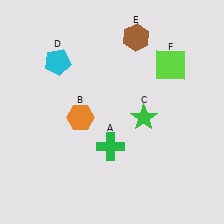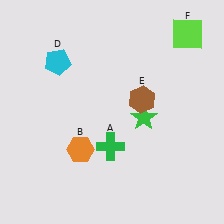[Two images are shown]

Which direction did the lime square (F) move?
The lime square (F) moved up.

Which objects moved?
The objects that moved are: the orange hexagon (B), the brown hexagon (E), the lime square (F).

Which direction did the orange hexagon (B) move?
The orange hexagon (B) moved down.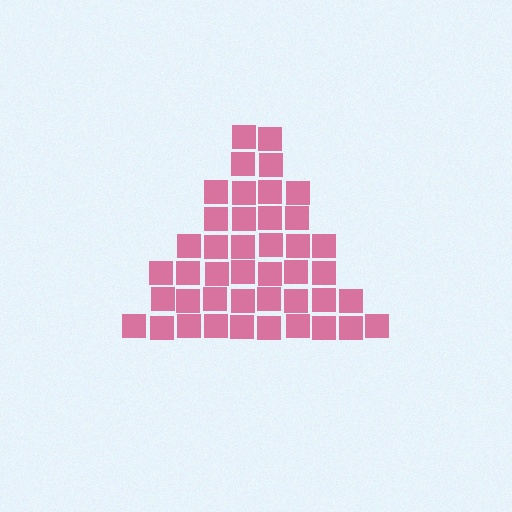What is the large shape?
The large shape is a triangle.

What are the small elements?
The small elements are squares.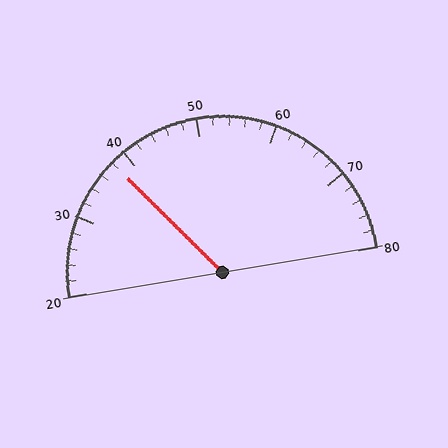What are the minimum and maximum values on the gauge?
The gauge ranges from 20 to 80.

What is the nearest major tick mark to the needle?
The nearest major tick mark is 40.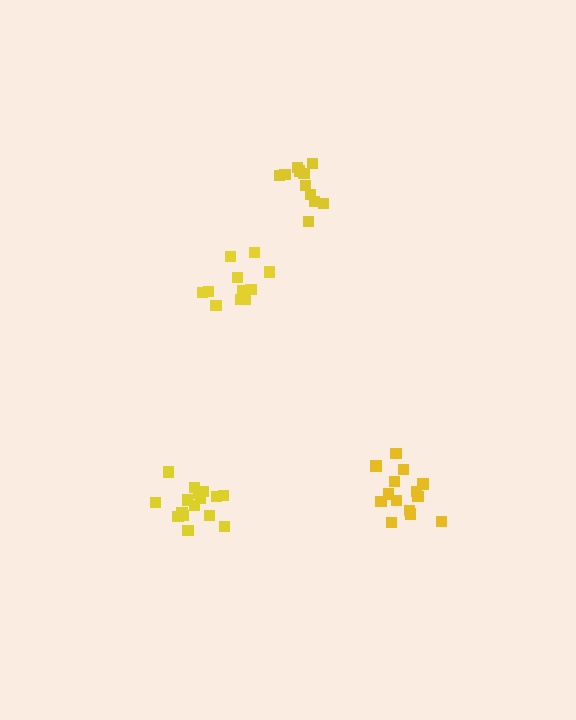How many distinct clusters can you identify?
There are 4 distinct clusters.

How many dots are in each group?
Group 1: 11 dots, Group 2: 16 dots, Group 3: 14 dots, Group 4: 11 dots (52 total).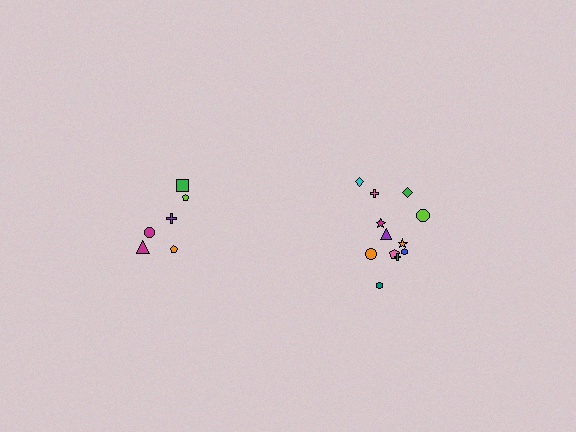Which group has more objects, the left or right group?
The right group.